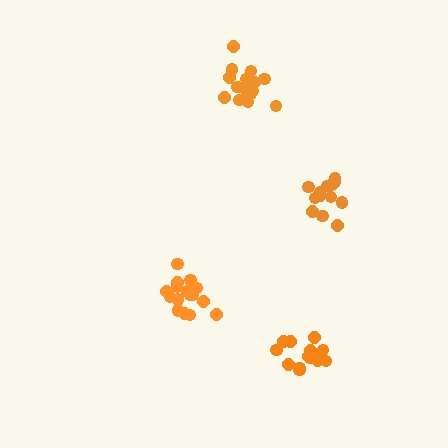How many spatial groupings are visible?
There are 4 spatial groupings.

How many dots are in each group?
Group 1: 14 dots, Group 2: 17 dots, Group 3: 16 dots, Group 4: 14 dots (61 total).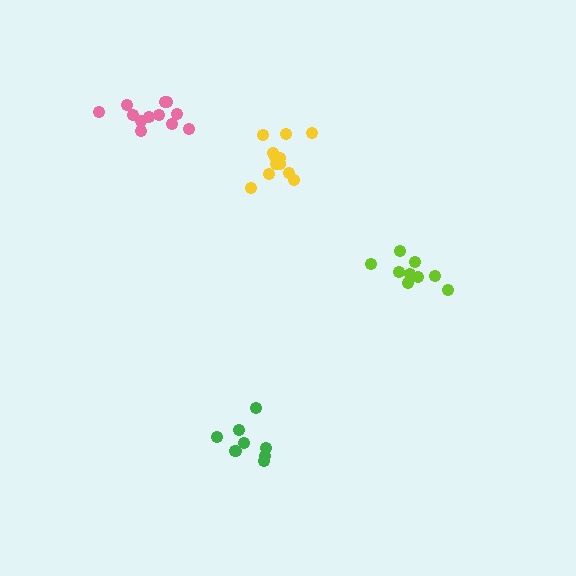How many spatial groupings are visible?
There are 4 spatial groupings.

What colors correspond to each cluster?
The clusters are colored: lime, green, yellow, pink.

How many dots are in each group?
Group 1: 9 dots, Group 2: 8 dots, Group 3: 12 dots, Group 4: 12 dots (41 total).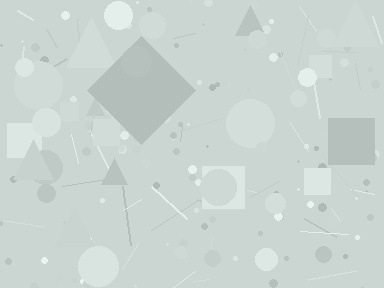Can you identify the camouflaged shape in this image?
The camouflaged shape is a diamond.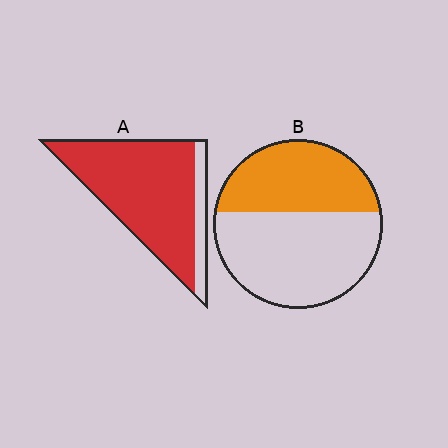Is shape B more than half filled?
No.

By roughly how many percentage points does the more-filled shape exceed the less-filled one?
By roughly 45 percentage points (A over B).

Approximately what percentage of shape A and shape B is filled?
A is approximately 85% and B is approximately 40%.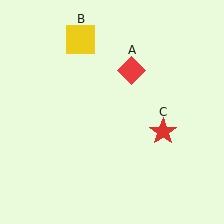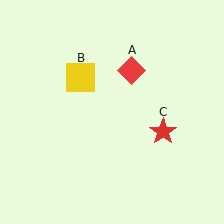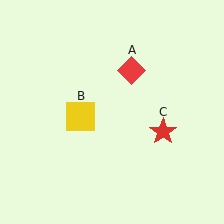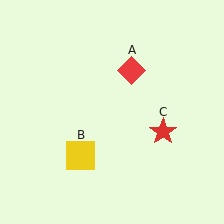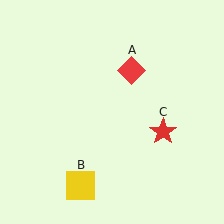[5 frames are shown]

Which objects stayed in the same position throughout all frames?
Red diamond (object A) and red star (object C) remained stationary.